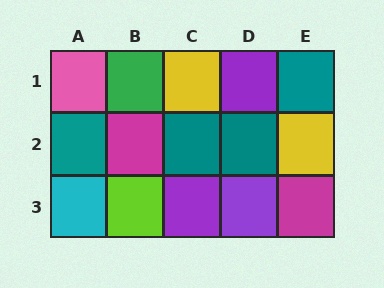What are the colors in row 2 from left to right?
Teal, magenta, teal, teal, yellow.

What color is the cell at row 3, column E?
Magenta.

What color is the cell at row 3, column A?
Cyan.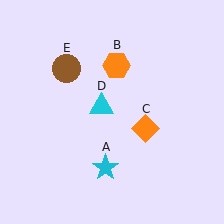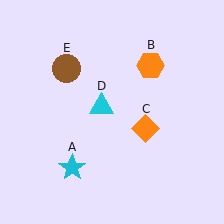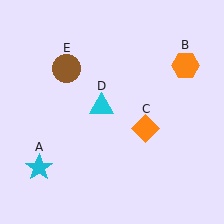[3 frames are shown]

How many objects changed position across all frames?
2 objects changed position: cyan star (object A), orange hexagon (object B).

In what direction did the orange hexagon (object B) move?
The orange hexagon (object B) moved right.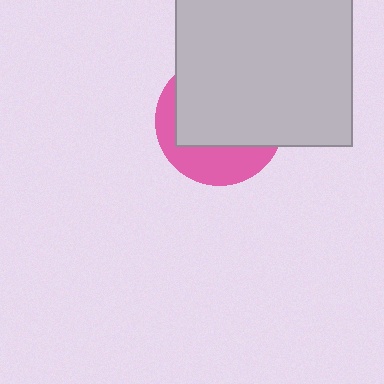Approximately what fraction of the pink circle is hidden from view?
Roughly 66% of the pink circle is hidden behind the light gray square.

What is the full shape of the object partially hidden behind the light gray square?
The partially hidden object is a pink circle.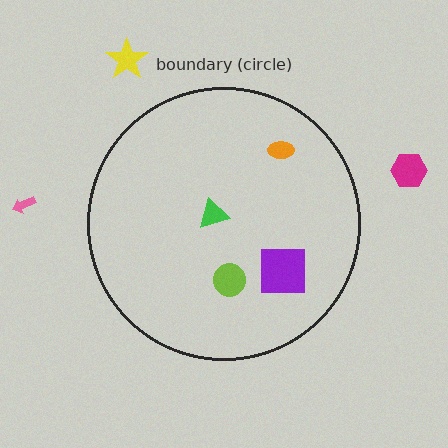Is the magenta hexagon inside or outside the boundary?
Outside.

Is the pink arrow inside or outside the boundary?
Outside.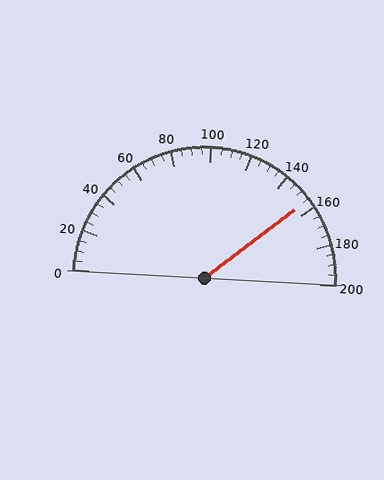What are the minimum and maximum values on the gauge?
The gauge ranges from 0 to 200.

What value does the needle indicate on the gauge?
The needle indicates approximately 155.